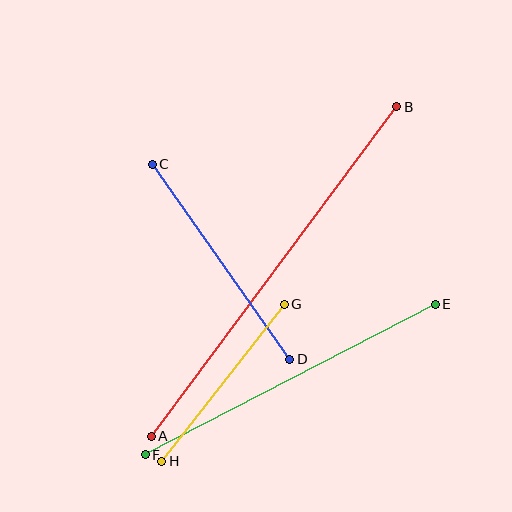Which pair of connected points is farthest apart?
Points A and B are farthest apart.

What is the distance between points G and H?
The distance is approximately 199 pixels.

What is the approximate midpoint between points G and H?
The midpoint is at approximately (223, 383) pixels.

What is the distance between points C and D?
The distance is approximately 238 pixels.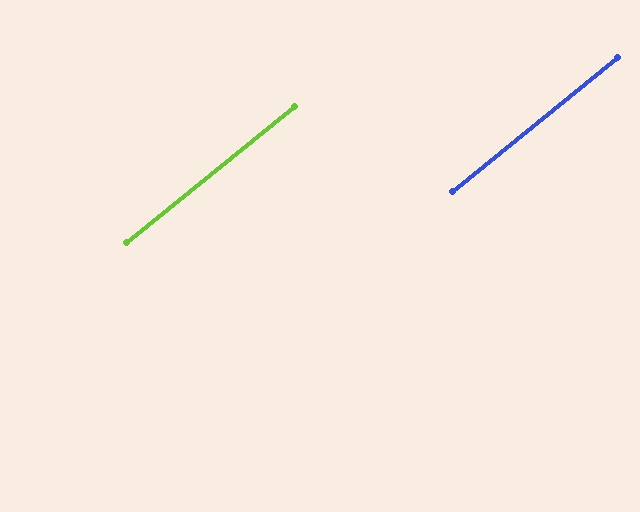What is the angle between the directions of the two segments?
Approximately 0 degrees.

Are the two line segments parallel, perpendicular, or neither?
Parallel — their directions differ by only 0.1°.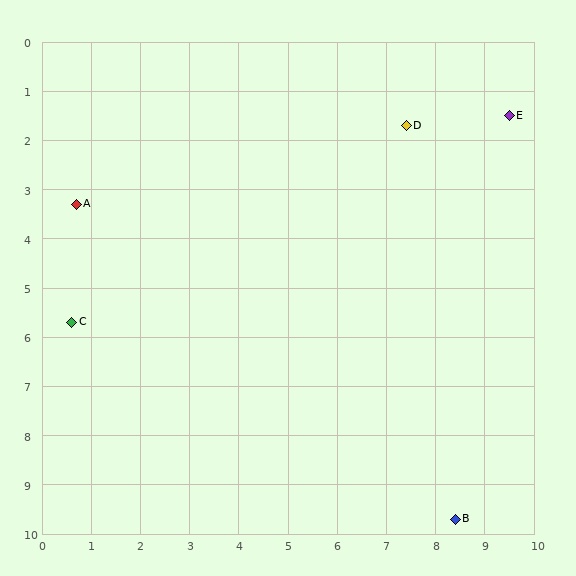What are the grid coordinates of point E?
Point E is at approximately (9.5, 1.5).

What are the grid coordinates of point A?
Point A is at approximately (0.7, 3.3).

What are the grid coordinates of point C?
Point C is at approximately (0.6, 5.7).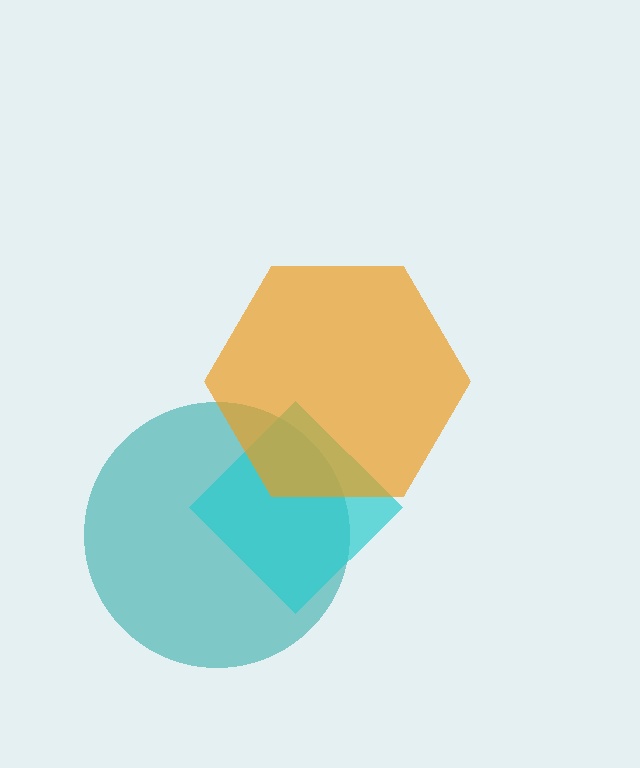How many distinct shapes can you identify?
There are 3 distinct shapes: a teal circle, a cyan diamond, an orange hexagon.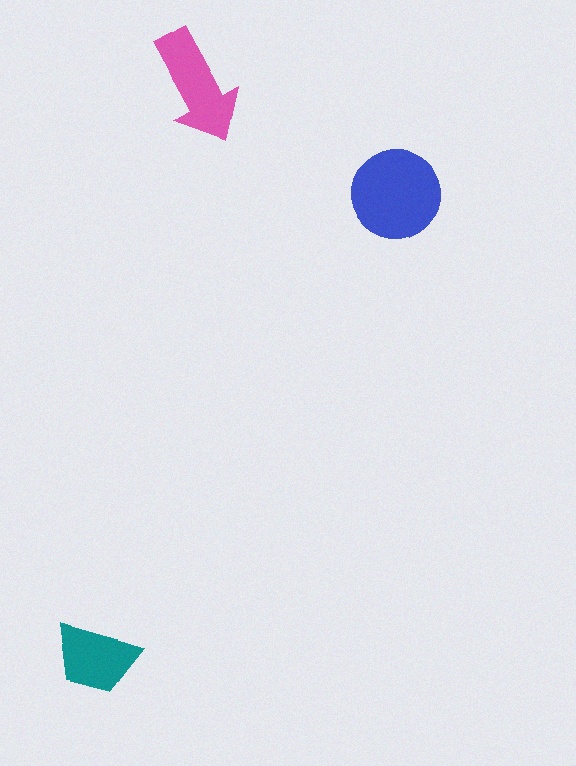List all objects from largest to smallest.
The blue circle, the pink arrow, the teal trapezoid.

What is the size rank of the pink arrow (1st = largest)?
2nd.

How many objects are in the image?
There are 3 objects in the image.